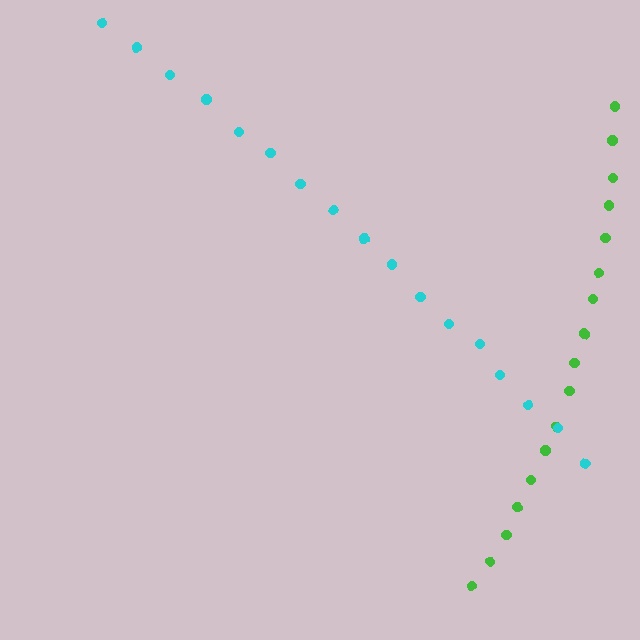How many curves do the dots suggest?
There are 2 distinct paths.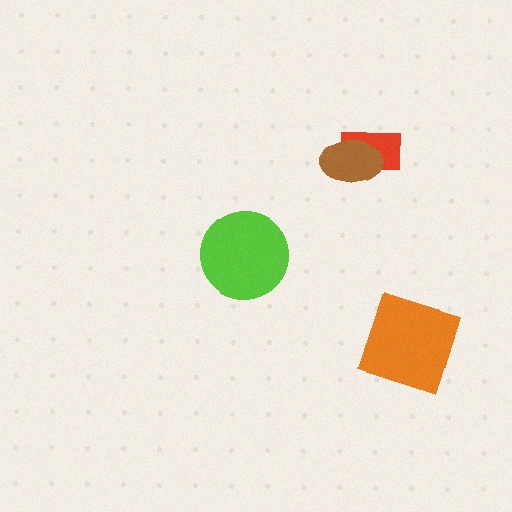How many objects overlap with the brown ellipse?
1 object overlaps with the brown ellipse.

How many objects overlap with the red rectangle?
1 object overlaps with the red rectangle.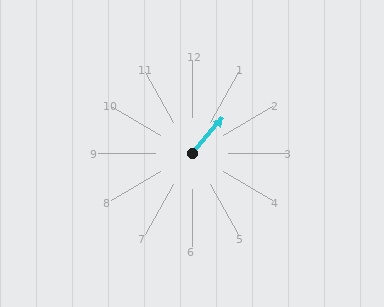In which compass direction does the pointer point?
Northeast.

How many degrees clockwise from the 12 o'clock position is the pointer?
Approximately 41 degrees.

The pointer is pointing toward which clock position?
Roughly 1 o'clock.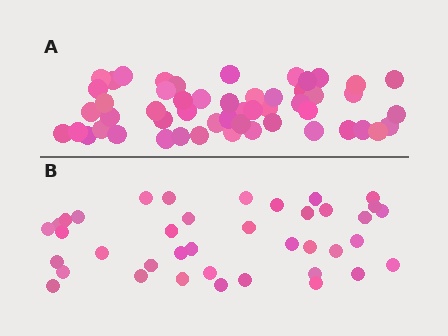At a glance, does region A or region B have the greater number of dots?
Region A (the top region) has more dots.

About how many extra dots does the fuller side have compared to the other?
Region A has approximately 15 more dots than region B.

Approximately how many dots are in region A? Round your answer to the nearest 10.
About 50 dots. (The exact count is 52, which rounds to 50.)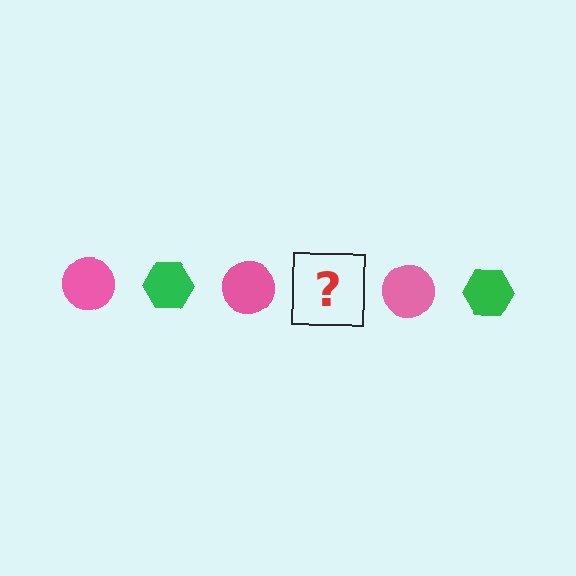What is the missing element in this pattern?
The missing element is a green hexagon.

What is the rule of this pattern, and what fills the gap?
The rule is that the pattern alternates between pink circle and green hexagon. The gap should be filled with a green hexagon.